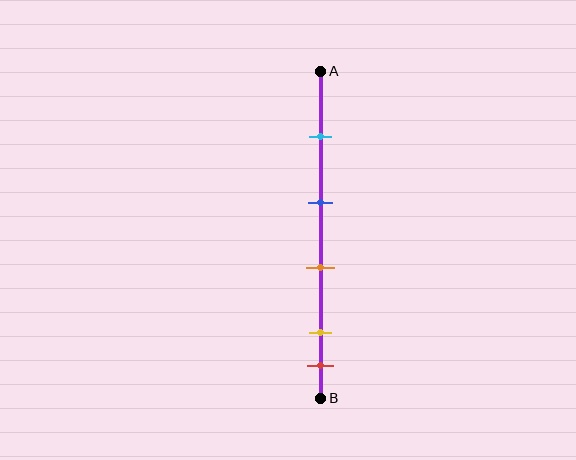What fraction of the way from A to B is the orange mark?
The orange mark is approximately 60% (0.6) of the way from A to B.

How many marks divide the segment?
There are 5 marks dividing the segment.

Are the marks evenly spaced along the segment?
No, the marks are not evenly spaced.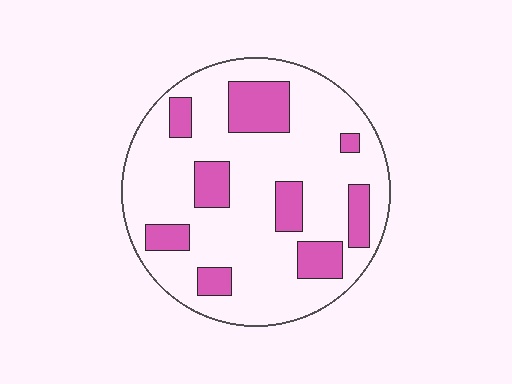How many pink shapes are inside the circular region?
9.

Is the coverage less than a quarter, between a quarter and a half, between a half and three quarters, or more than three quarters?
Less than a quarter.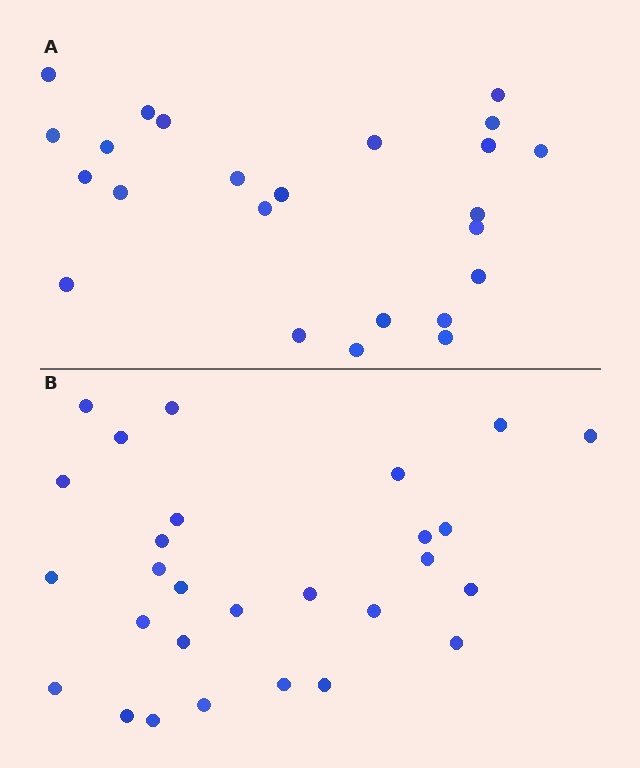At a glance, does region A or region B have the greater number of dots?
Region B (the bottom region) has more dots.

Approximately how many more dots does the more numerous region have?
Region B has about 4 more dots than region A.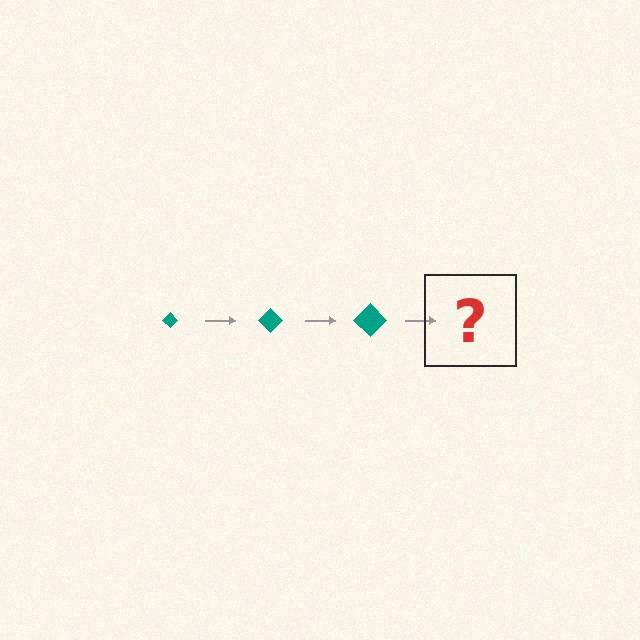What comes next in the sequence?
The next element should be a teal diamond, larger than the previous one.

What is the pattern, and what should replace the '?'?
The pattern is that the diamond gets progressively larger each step. The '?' should be a teal diamond, larger than the previous one.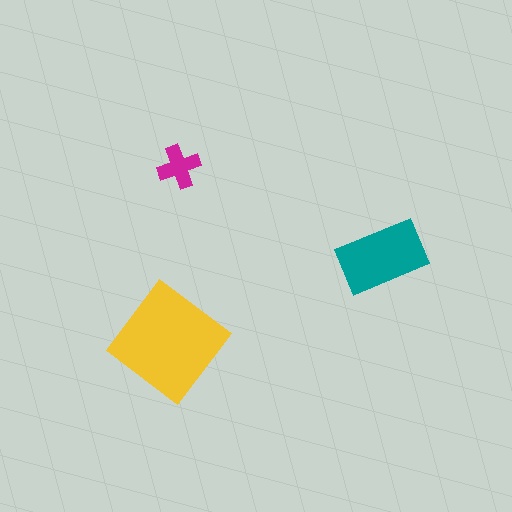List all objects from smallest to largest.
The magenta cross, the teal rectangle, the yellow diamond.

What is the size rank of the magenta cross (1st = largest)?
3rd.